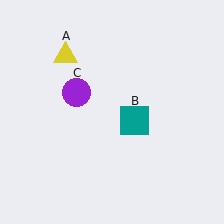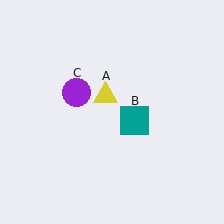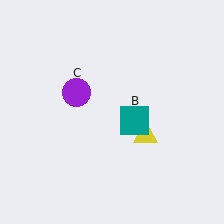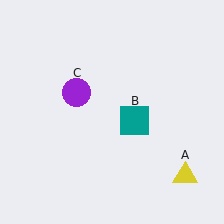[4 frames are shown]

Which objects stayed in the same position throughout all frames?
Teal square (object B) and purple circle (object C) remained stationary.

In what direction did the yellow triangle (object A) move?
The yellow triangle (object A) moved down and to the right.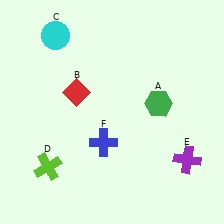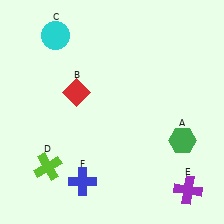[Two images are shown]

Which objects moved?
The objects that moved are: the green hexagon (A), the purple cross (E), the blue cross (F).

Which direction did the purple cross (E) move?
The purple cross (E) moved down.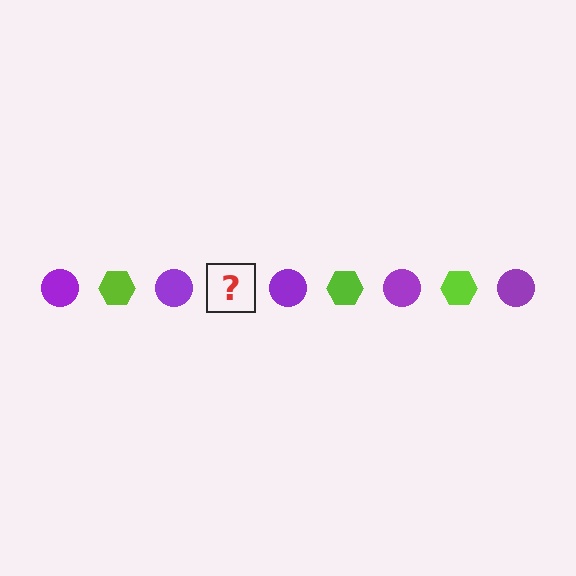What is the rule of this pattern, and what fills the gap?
The rule is that the pattern alternates between purple circle and lime hexagon. The gap should be filled with a lime hexagon.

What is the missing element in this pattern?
The missing element is a lime hexagon.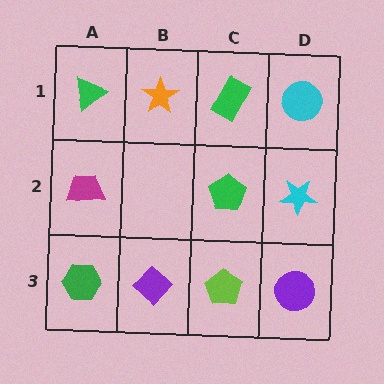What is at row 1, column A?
A green triangle.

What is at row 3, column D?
A purple circle.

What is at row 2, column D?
A cyan star.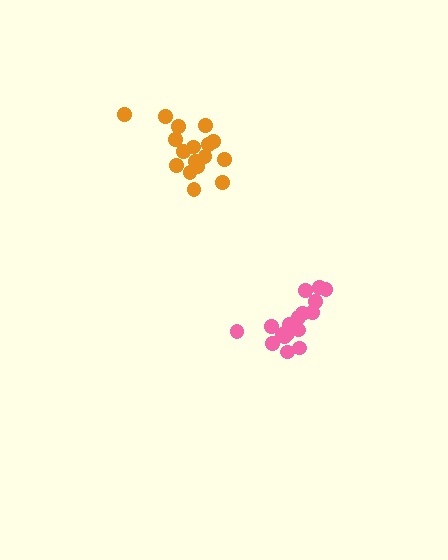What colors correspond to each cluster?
The clusters are colored: pink, orange.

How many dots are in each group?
Group 1: 17 dots, Group 2: 18 dots (35 total).